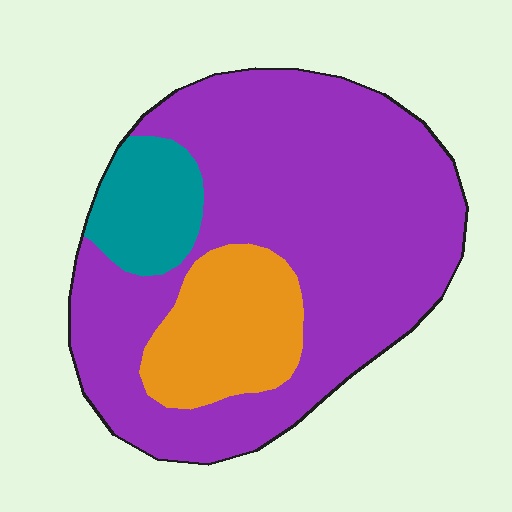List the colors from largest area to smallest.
From largest to smallest: purple, orange, teal.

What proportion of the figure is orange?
Orange takes up about one sixth (1/6) of the figure.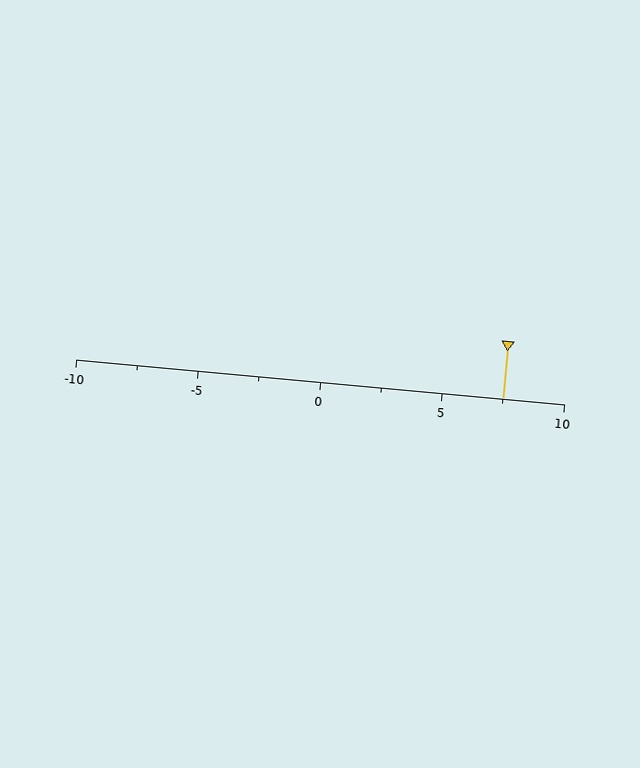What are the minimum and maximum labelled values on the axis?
The axis runs from -10 to 10.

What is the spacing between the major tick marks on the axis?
The major ticks are spaced 5 apart.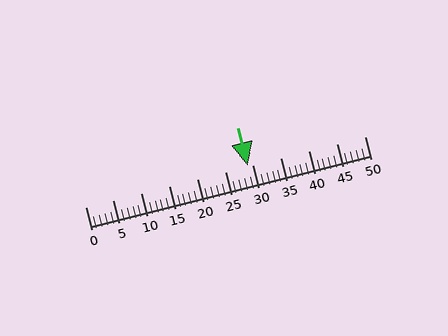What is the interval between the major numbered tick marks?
The major tick marks are spaced 5 units apart.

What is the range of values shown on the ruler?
The ruler shows values from 0 to 50.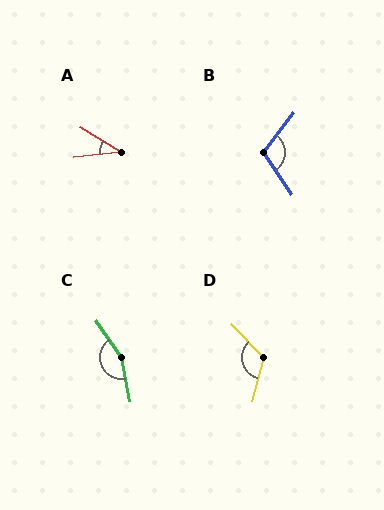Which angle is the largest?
C, at approximately 156 degrees.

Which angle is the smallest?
A, at approximately 38 degrees.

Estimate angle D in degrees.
Approximately 122 degrees.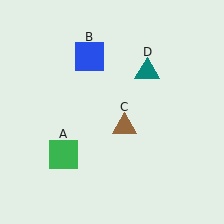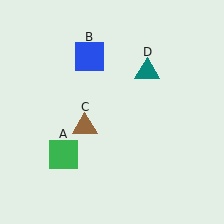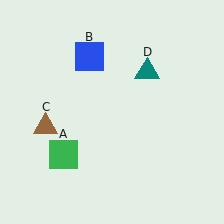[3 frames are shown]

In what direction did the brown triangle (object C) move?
The brown triangle (object C) moved left.